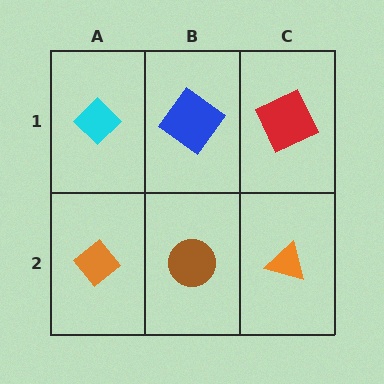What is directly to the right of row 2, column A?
A brown circle.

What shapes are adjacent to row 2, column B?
A blue diamond (row 1, column B), an orange diamond (row 2, column A), an orange triangle (row 2, column C).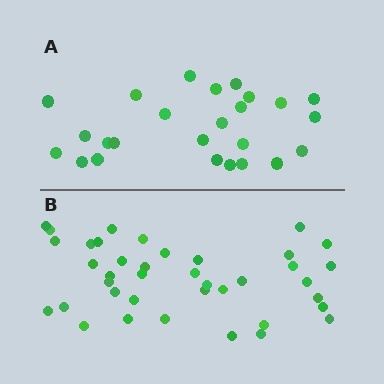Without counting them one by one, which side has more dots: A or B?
Region B (the bottom region) has more dots.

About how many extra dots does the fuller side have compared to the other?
Region B has approximately 15 more dots than region A.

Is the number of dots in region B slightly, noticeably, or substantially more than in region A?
Region B has substantially more. The ratio is roughly 1.6 to 1.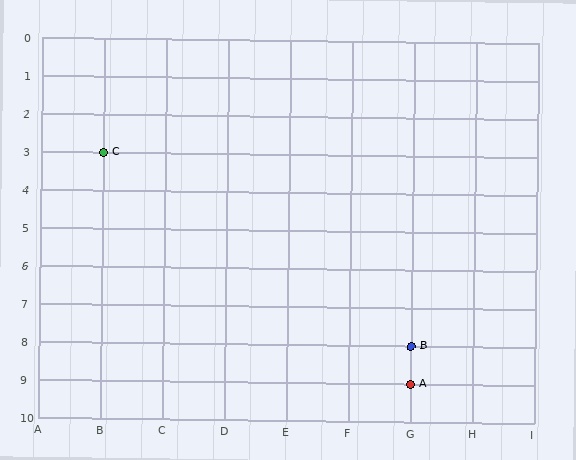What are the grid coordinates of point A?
Point A is at grid coordinates (G, 9).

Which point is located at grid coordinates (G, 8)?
Point B is at (G, 8).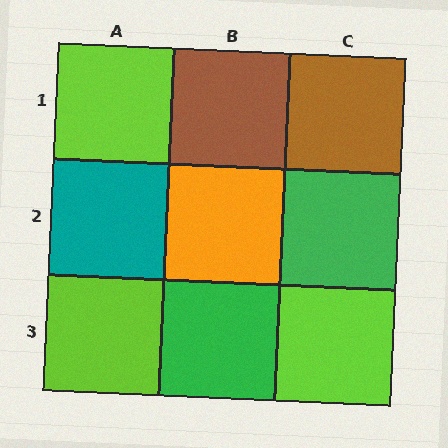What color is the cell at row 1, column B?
Brown.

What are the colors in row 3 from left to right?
Lime, green, lime.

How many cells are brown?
2 cells are brown.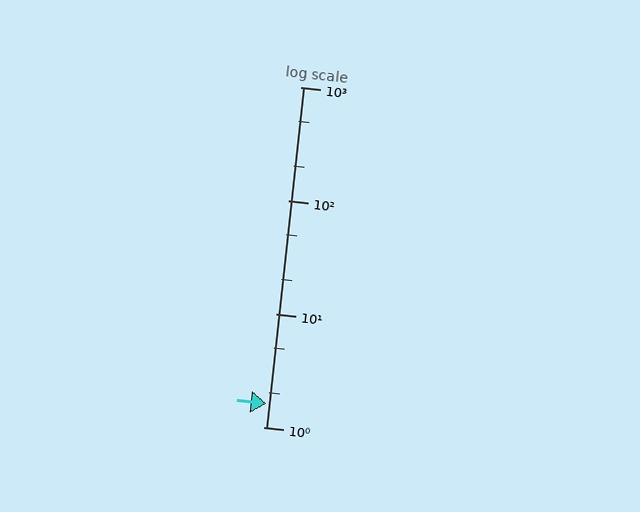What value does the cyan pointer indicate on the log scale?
The pointer indicates approximately 1.6.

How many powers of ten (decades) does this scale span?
The scale spans 3 decades, from 1 to 1000.